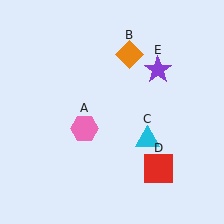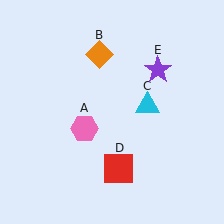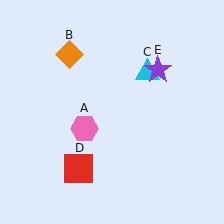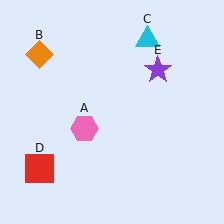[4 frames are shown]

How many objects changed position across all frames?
3 objects changed position: orange diamond (object B), cyan triangle (object C), red square (object D).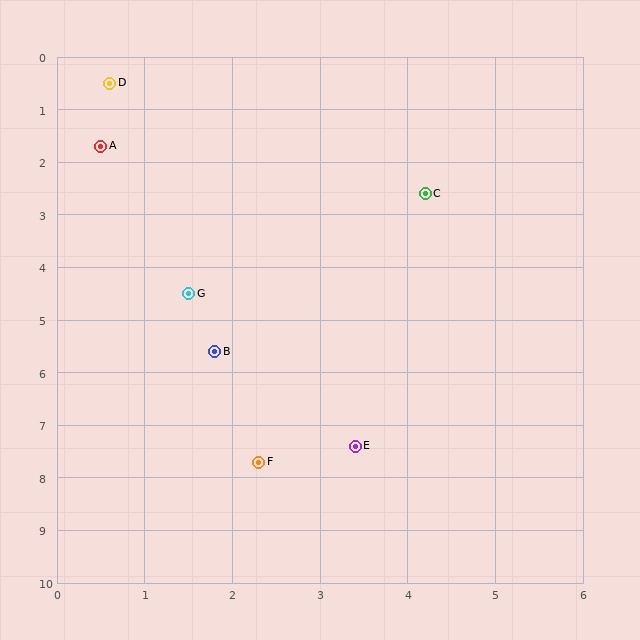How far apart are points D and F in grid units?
Points D and F are about 7.4 grid units apart.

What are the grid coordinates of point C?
Point C is at approximately (4.2, 2.6).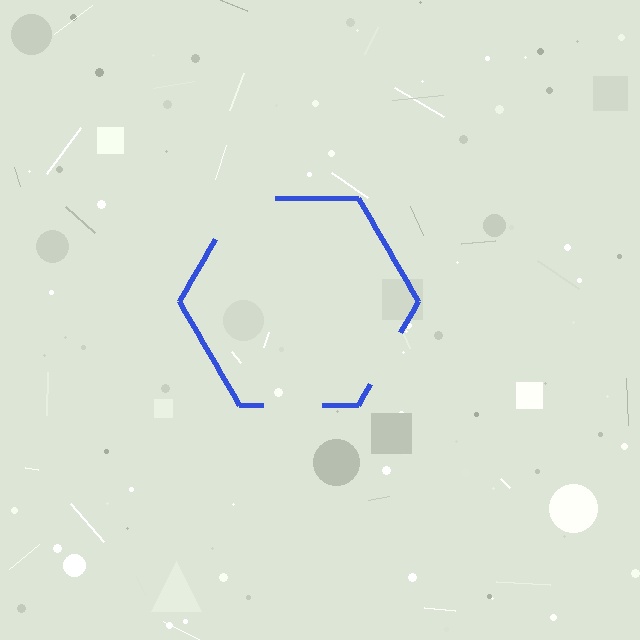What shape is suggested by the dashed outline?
The dashed outline suggests a hexagon.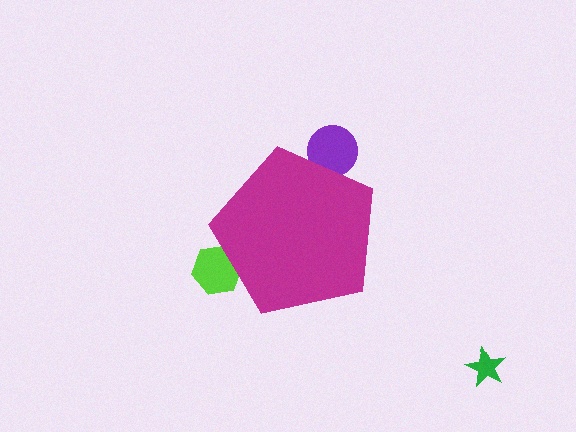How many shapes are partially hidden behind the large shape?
2 shapes are partially hidden.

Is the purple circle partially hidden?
Yes, the purple circle is partially hidden behind the magenta pentagon.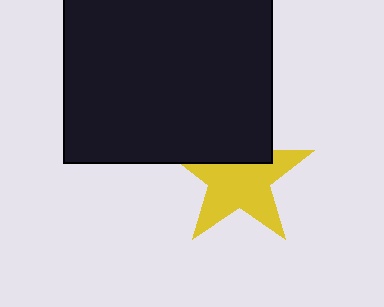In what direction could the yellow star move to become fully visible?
The yellow star could move down. That would shift it out from behind the black square entirely.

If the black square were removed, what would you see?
You would see the complete yellow star.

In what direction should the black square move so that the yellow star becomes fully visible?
The black square should move up. That is the shortest direction to clear the overlap and leave the yellow star fully visible.